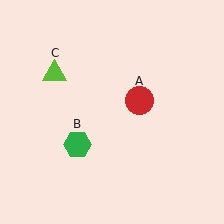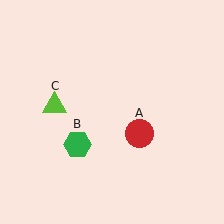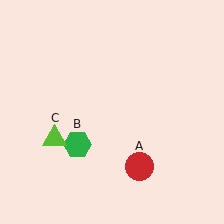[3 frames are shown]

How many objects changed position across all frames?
2 objects changed position: red circle (object A), lime triangle (object C).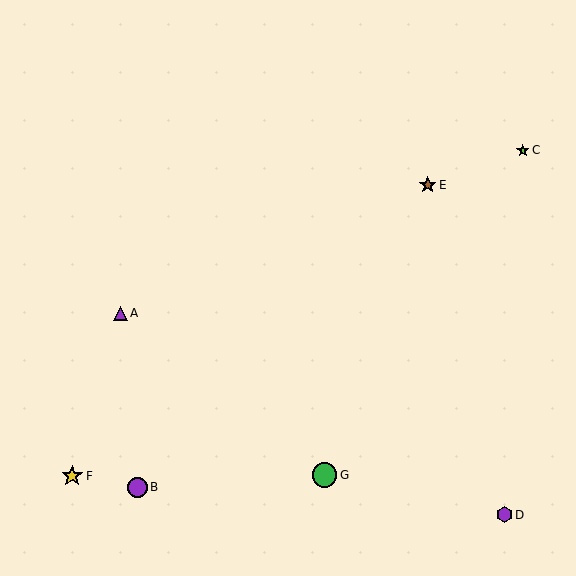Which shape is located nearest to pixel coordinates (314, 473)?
The green circle (labeled G) at (325, 475) is nearest to that location.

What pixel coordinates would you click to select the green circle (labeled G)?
Click at (325, 475) to select the green circle G.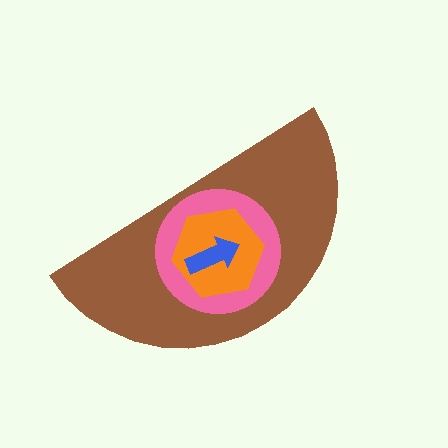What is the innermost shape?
The blue arrow.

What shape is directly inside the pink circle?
The orange hexagon.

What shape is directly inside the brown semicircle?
The pink circle.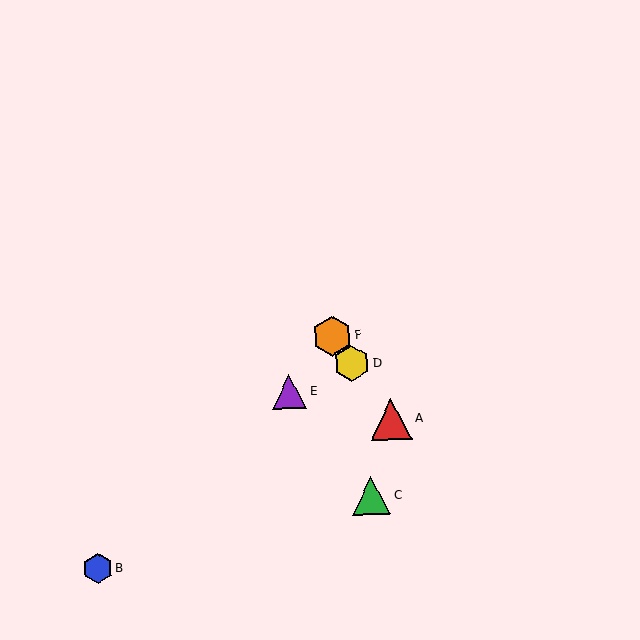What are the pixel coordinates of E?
Object E is at (289, 392).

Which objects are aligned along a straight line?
Objects A, D, F are aligned along a straight line.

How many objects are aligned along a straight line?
3 objects (A, D, F) are aligned along a straight line.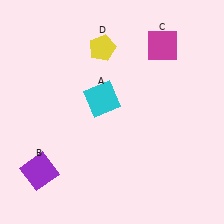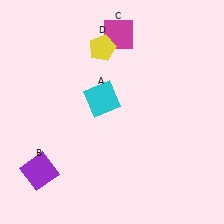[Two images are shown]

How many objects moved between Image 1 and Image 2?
1 object moved between the two images.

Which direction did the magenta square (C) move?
The magenta square (C) moved left.